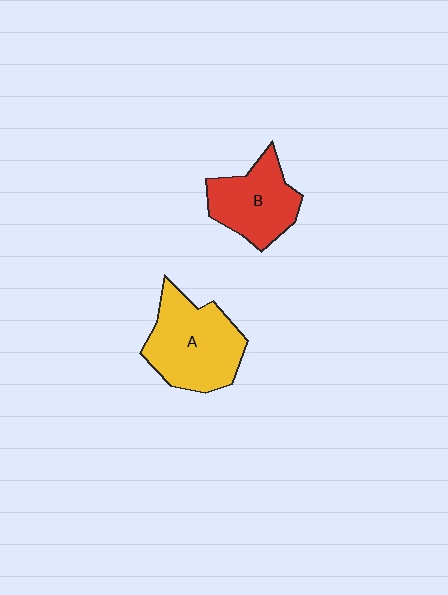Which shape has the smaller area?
Shape B (red).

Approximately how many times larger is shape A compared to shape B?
Approximately 1.3 times.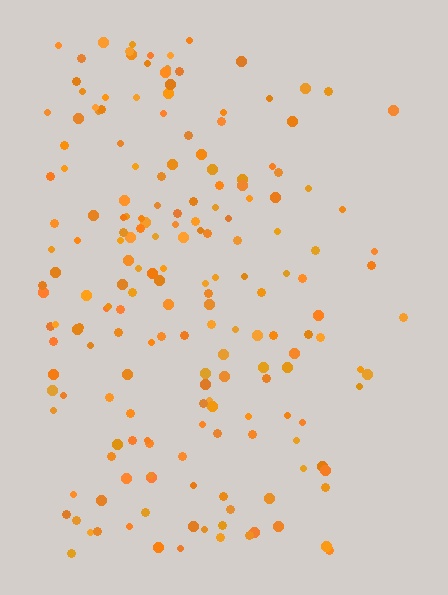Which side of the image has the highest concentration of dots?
The left.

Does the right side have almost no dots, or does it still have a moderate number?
Still a moderate number, just noticeably fewer than the left.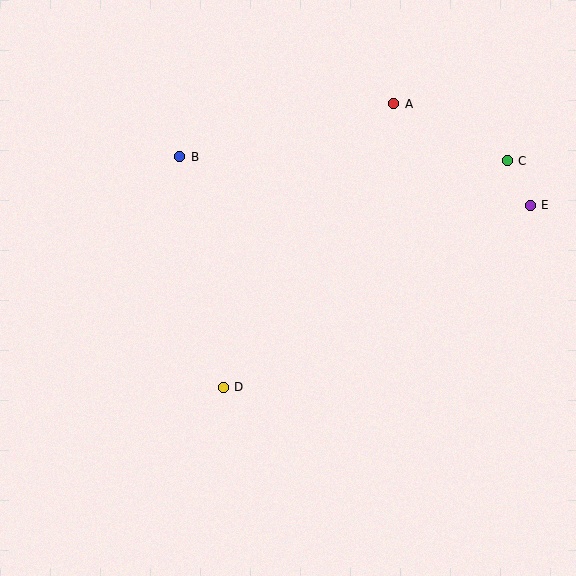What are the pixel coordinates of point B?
Point B is at (180, 157).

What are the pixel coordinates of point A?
Point A is at (394, 104).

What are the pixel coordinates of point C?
Point C is at (507, 161).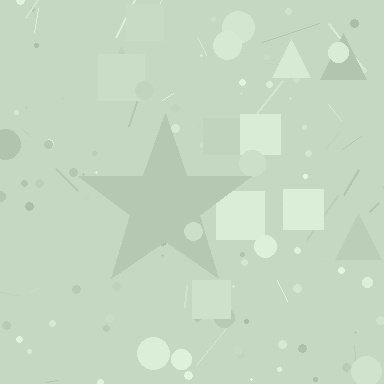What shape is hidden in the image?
A star is hidden in the image.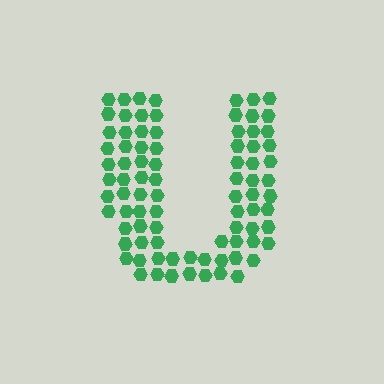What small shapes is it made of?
It is made of small hexagons.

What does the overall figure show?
The overall figure shows the letter U.